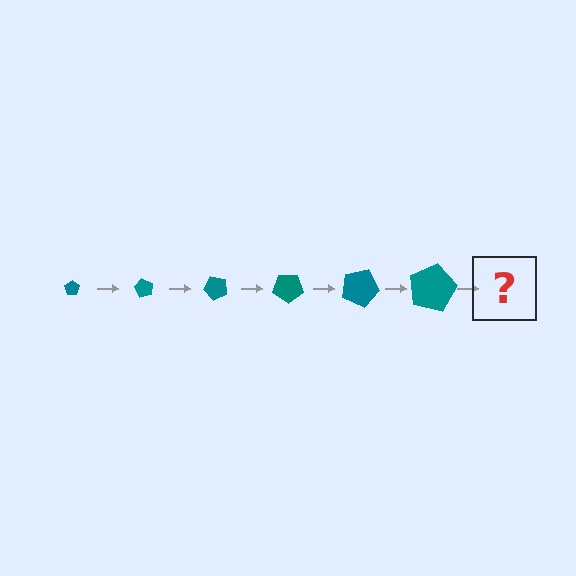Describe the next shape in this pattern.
It should be a pentagon, larger than the previous one and rotated 360 degrees from the start.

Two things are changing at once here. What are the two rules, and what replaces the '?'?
The two rules are that the pentagon grows larger each step and it rotates 60 degrees each step. The '?' should be a pentagon, larger than the previous one and rotated 360 degrees from the start.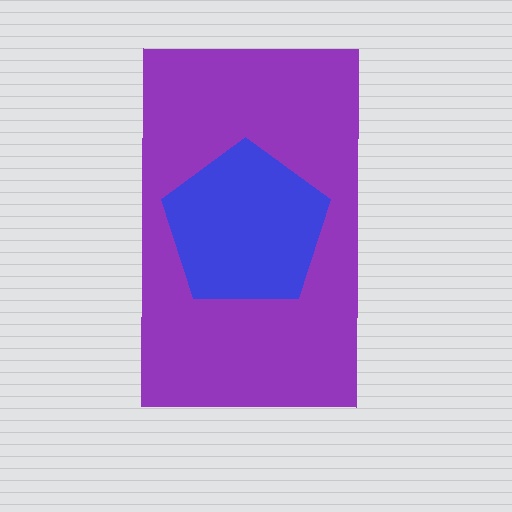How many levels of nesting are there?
2.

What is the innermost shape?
The blue pentagon.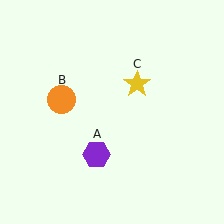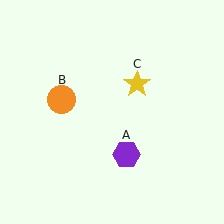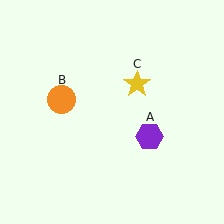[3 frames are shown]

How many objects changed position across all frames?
1 object changed position: purple hexagon (object A).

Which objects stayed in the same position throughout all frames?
Orange circle (object B) and yellow star (object C) remained stationary.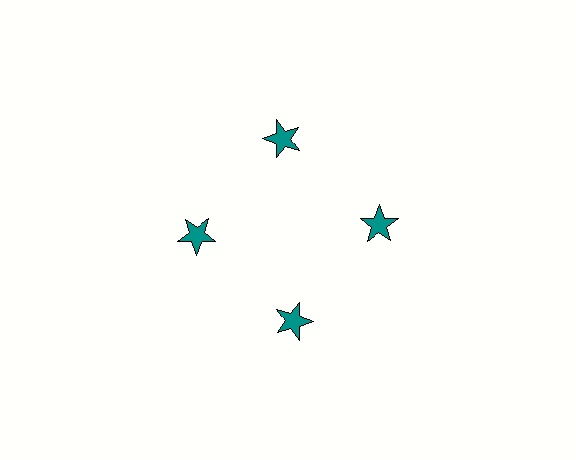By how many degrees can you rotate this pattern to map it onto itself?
The pattern maps onto itself every 90 degrees of rotation.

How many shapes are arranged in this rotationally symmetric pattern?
There are 4 shapes, arranged in 4 groups of 1.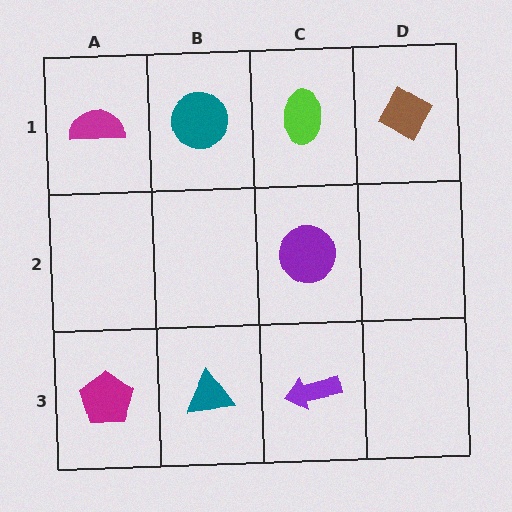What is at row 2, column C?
A purple circle.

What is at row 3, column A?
A magenta pentagon.